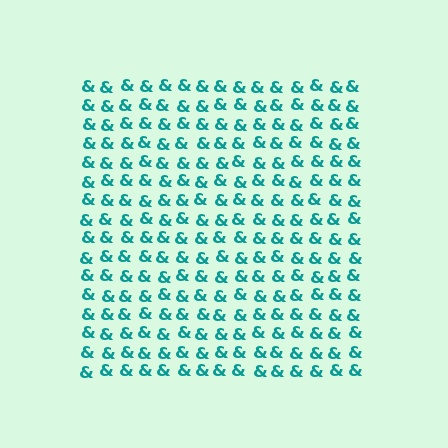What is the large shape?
The large shape is a square.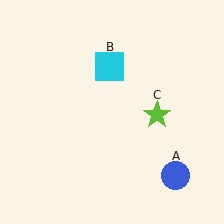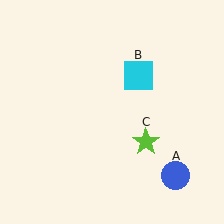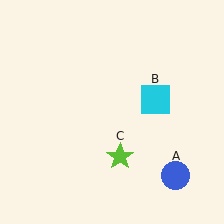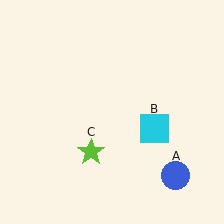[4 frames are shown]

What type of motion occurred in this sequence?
The cyan square (object B), lime star (object C) rotated clockwise around the center of the scene.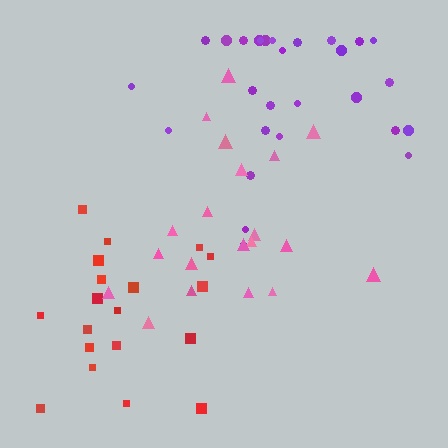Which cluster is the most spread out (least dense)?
Pink.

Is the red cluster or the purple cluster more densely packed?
Purple.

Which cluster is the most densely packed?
Purple.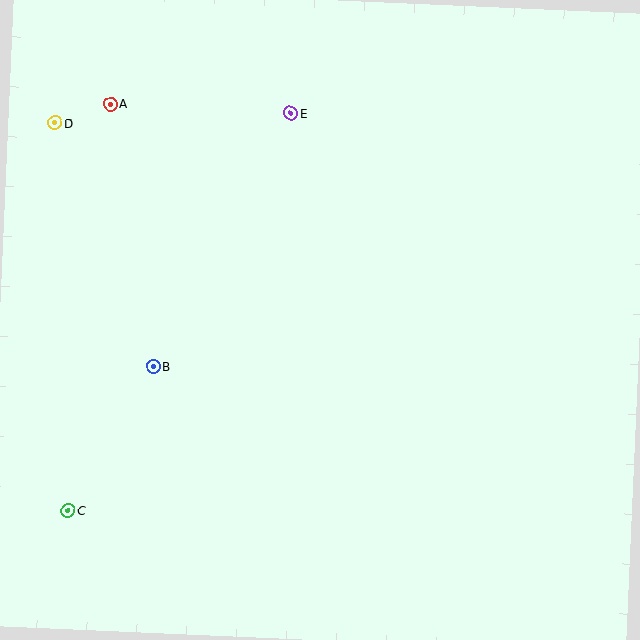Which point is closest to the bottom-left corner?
Point C is closest to the bottom-left corner.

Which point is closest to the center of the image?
Point B at (153, 367) is closest to the center.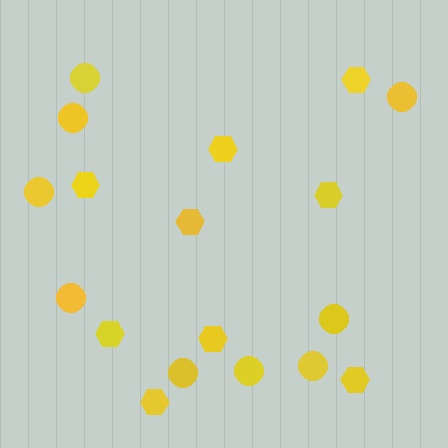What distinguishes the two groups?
There are 2 groups: one group of circles (9) and one group of hexagons (9).